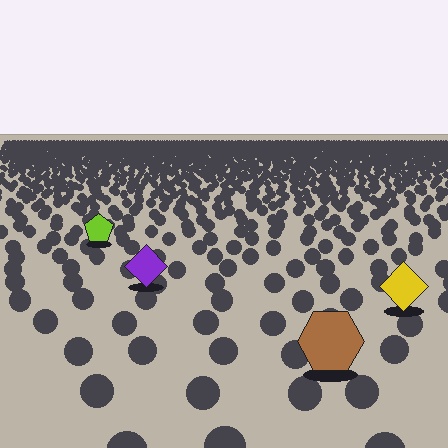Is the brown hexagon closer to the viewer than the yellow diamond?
Yes. The brown hexagon is closer — you can tell from the texture gradient: the ground texture is coarser near it.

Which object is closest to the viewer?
The brown hexagon is closest. The texture marks near it are larger and more spread out.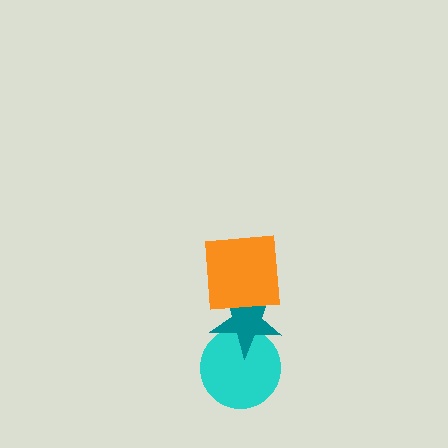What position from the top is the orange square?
The orange square is 1st from the top.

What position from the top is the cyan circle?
The cyan circle is 3rd from the top.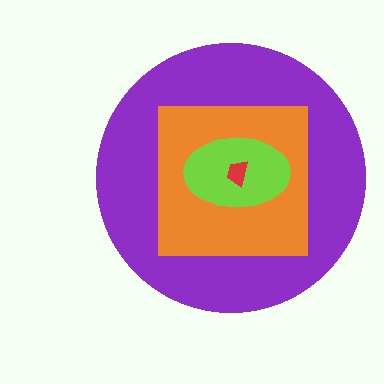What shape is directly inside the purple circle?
The orange square.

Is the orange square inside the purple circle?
Yes.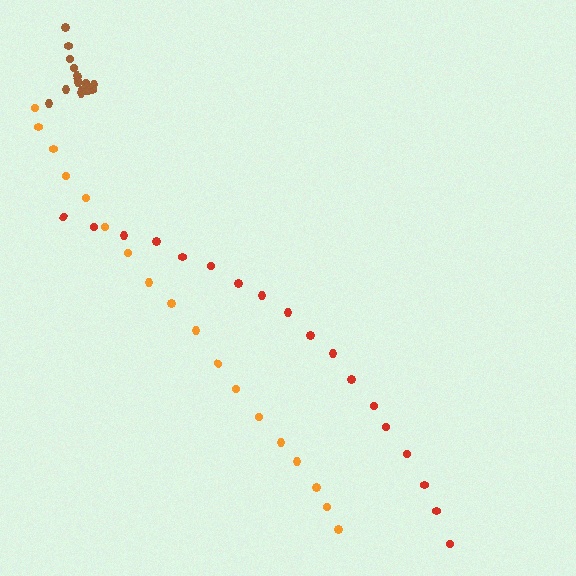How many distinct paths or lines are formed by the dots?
There are 3 distinct paths.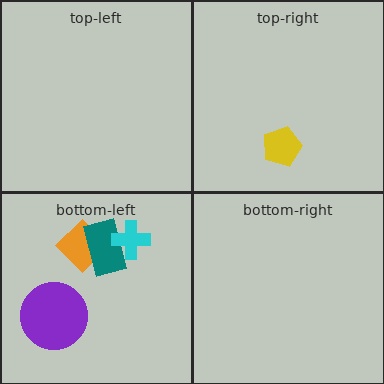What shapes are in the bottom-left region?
The orange diamond, the teal rectangle, the cyan cross, the purple circle.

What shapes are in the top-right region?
The yellow pentagon.